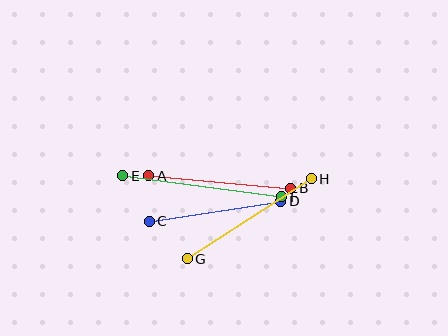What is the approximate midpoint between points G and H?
The midpoint is at approximately (249, 219) pixels.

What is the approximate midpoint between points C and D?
The midpoint is at approximately (215, 211) pixels.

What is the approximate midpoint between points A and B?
The midpoint is at approximately (220, 182) pixels.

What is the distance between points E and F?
The distance is approximately 161 pixels.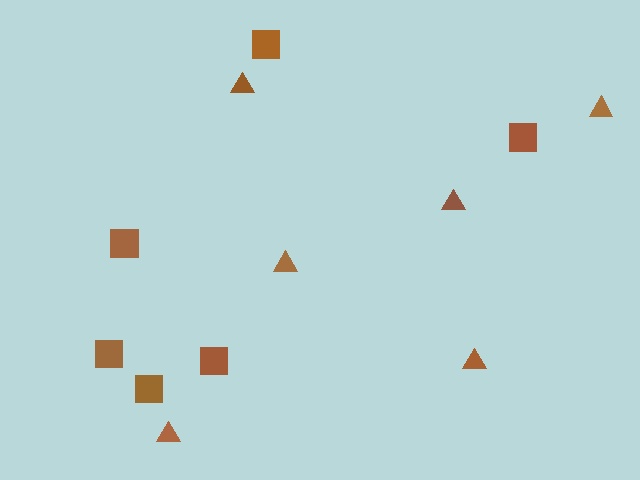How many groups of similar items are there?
There are 2 groups: one group of squares (6) and one group of triangles (6).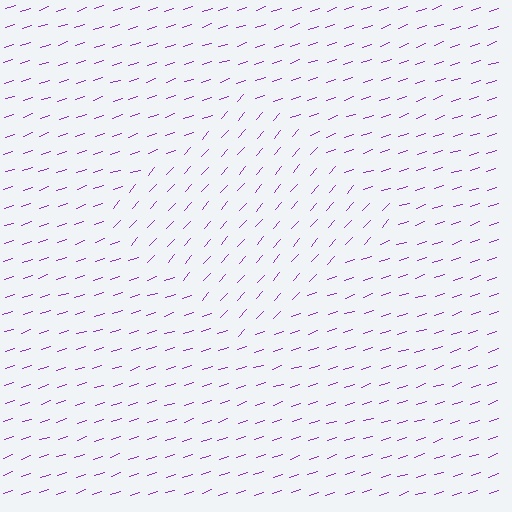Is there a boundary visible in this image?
Yes, there is a texture boundary formed by a change in line orientation.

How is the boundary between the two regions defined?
The boundary is defined purely by a change in line orientation (approximately 30 degrees difference). All lines are the same color and thickness.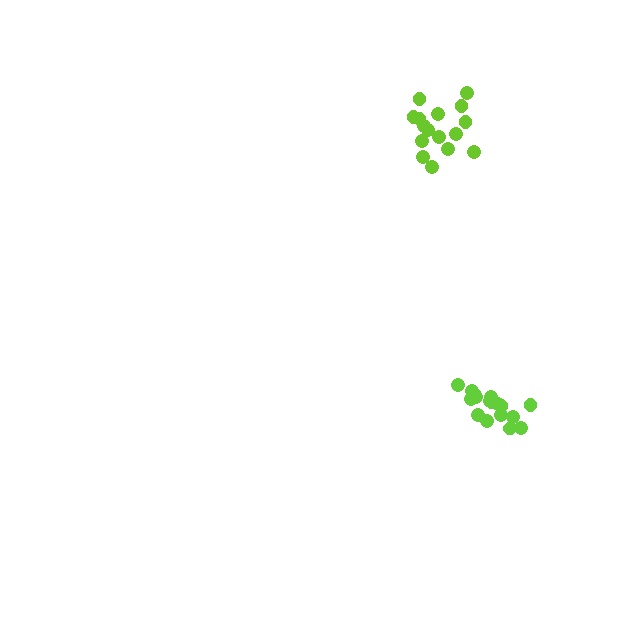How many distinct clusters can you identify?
There are 2 distinct clusters.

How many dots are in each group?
Group 1: 17 dots, Group 2: 16 dots (33 total).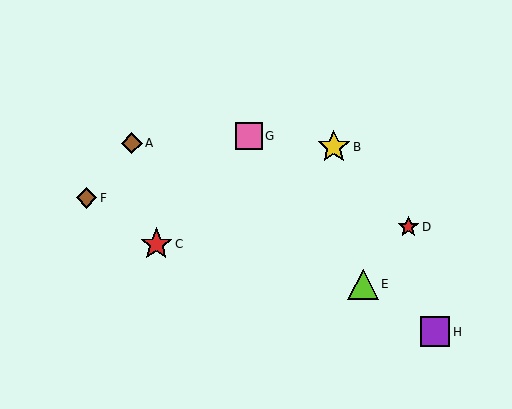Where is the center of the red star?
The center of the red star is at (156, 244).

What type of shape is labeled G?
Shape G is a pink square.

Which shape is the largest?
The yellow star (labeled B) is the largest.